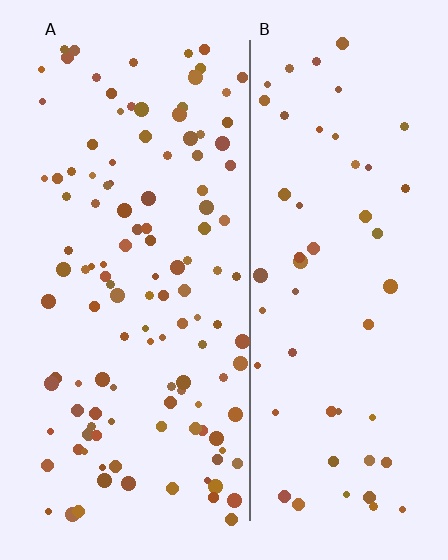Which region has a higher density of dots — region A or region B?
A (the left).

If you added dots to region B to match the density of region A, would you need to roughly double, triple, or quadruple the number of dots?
Approximately double.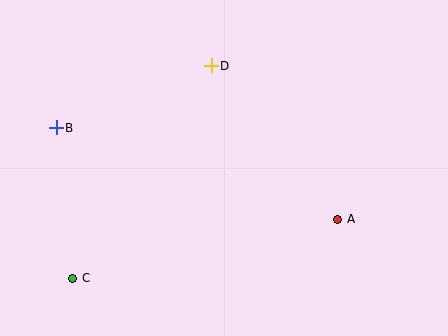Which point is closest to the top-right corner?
Point A is closest to the top-right corner.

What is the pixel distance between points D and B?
The distance between D and B is 167 pixels.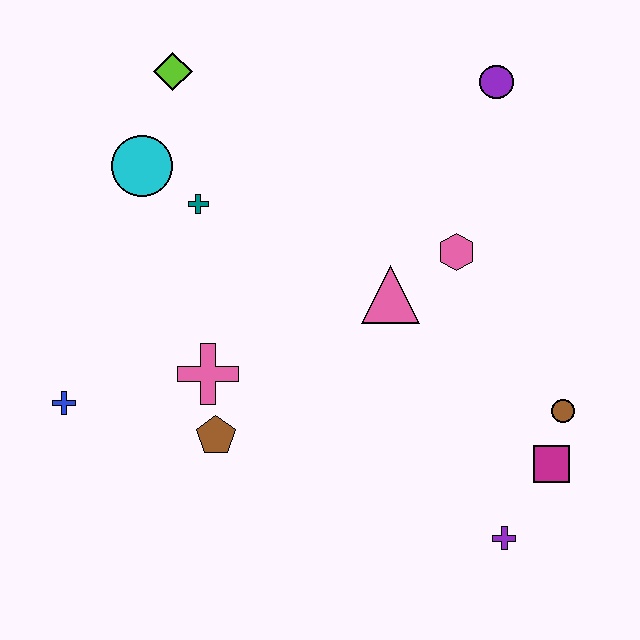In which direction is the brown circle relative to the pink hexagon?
The brown circle is below the pink hexagon.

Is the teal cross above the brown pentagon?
Yes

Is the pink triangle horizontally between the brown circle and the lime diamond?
Yes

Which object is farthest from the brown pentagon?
The purple circle is farthest from the brown pentagon.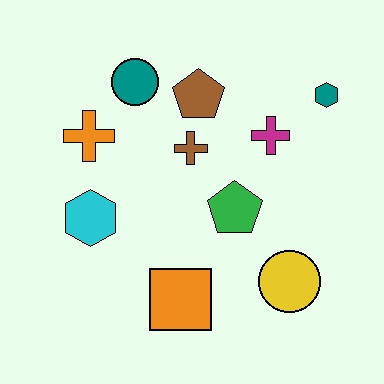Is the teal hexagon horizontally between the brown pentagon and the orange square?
No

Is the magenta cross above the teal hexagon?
No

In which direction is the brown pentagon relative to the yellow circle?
The brown pentagon is above the yellow circle.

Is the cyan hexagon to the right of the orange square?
No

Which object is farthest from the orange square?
The teal hexagon is farthest from the orange square.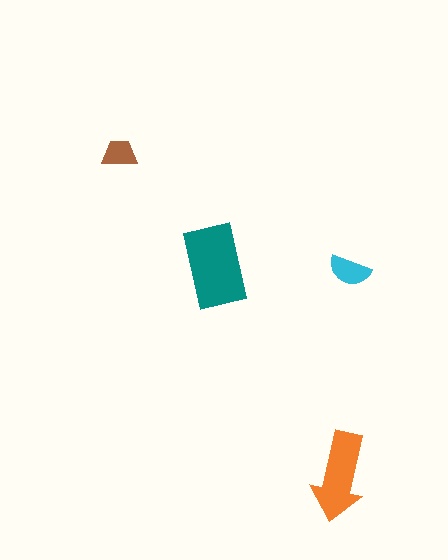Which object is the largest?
The teal rectangle.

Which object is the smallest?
The brown trapezoid.